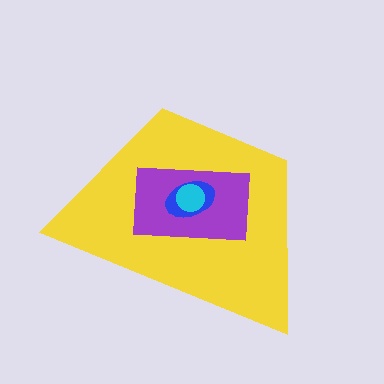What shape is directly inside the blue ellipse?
The cyan circle.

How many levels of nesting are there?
4.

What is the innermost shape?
The cyan circle.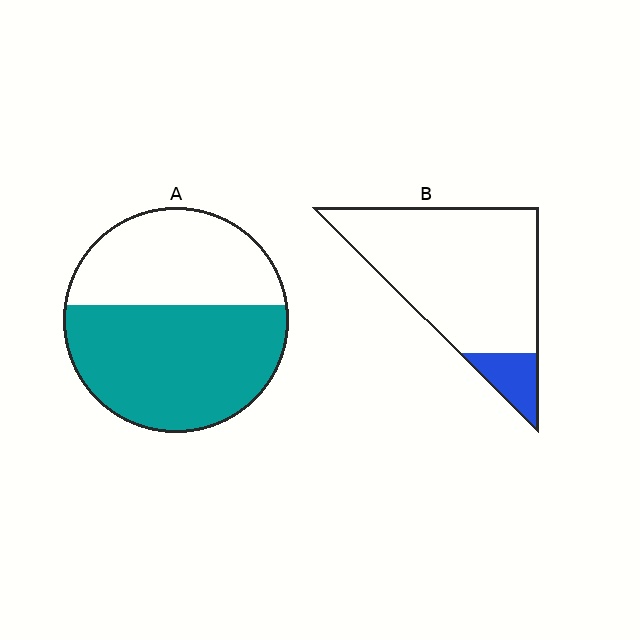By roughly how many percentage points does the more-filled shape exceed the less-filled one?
By roughly 45 percentage points (A over B).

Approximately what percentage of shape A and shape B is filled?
A is approximately 60% and B is approximately 15%.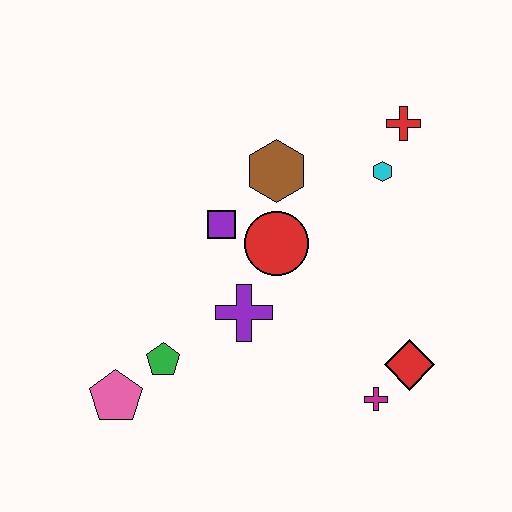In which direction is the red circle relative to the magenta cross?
The red circle is above the magenta cross.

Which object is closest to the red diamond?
The magenta cross is closest to the red diamond.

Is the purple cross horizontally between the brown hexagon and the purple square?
Yes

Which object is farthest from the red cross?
The pink pentagon is farthest from the red cross.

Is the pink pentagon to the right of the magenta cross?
No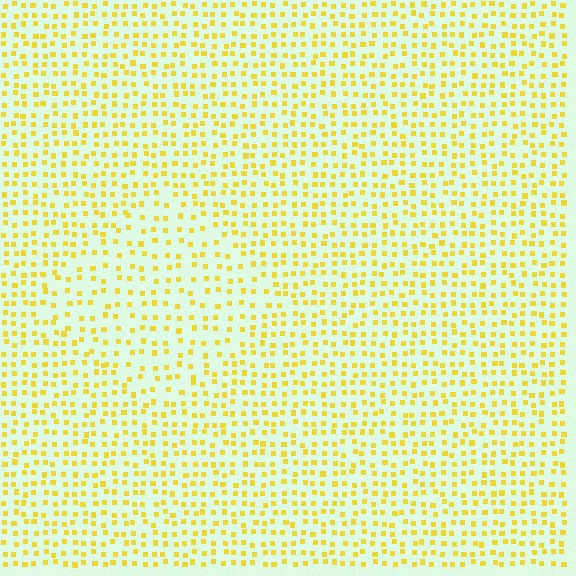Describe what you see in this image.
The image contains small yellow elements arranged at two different densities. A diamond-shaped region is visible where the elements are less densely packed than the surrounding area.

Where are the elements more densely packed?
The elements are more densely packed outside the diamond boundary.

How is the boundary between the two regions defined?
The boundary is defined by a change in element density (approximately 1.6x ratio). All elements are the same color, size, and shape.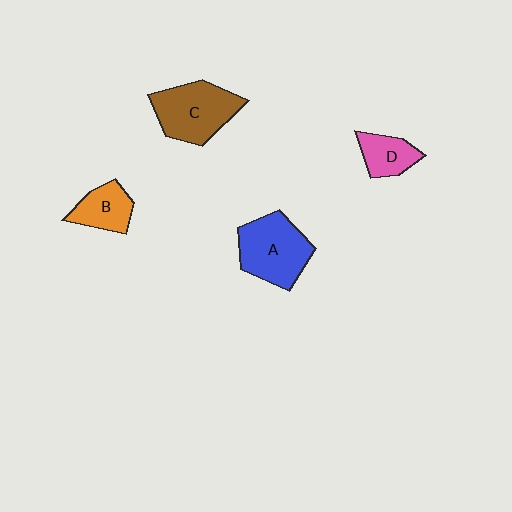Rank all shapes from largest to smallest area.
From largest to smallest: A (blue), C (brown), B (orange), D (pink).